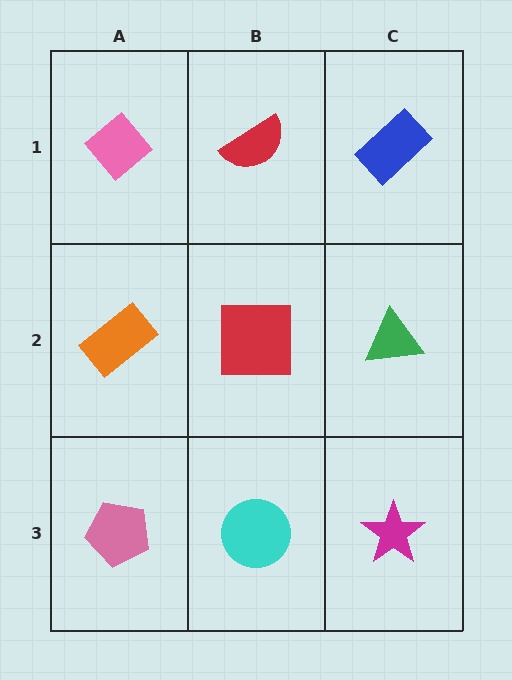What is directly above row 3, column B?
A red square.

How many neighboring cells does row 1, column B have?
3.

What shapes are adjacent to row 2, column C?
A blue rectangle (row 1, column C), a magenta star (row 3, column C), a red square (row 2, column B).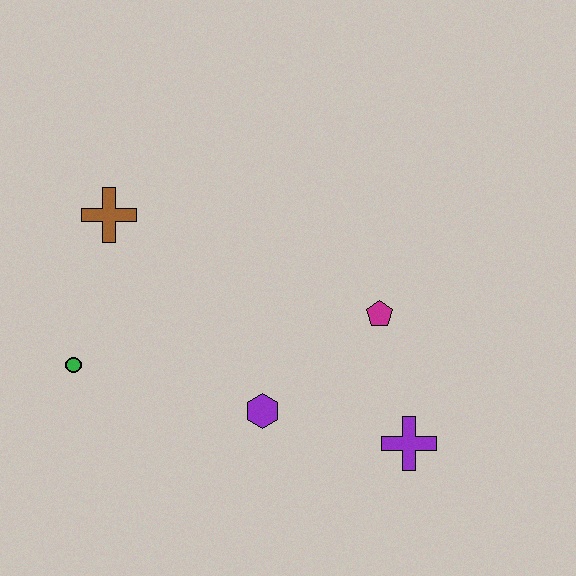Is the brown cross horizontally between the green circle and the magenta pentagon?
Yes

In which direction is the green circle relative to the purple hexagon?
The green circle is to the left of the purple hexagon.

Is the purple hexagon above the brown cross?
No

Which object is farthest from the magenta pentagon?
The green circle is farthest from the magenta pentagon.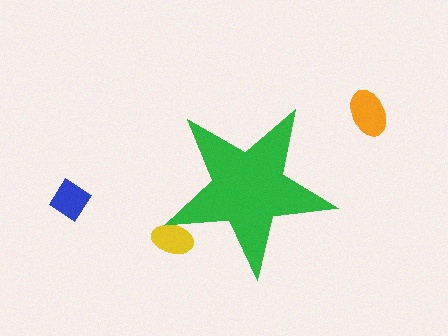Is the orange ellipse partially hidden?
No, the orange ellipse is fully visible.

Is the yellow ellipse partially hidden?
Yes, the yellow ellipse is partially hidden behind the green star.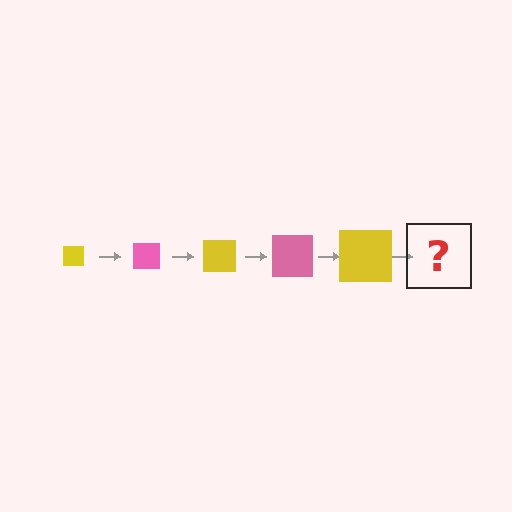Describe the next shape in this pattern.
It should be a pink square, larger than the previous one.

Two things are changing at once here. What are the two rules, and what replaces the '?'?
The two rules are that the square grows larger each step and the color cycles through yellow and pink. The '?' should be a pink square, larger than the previous one.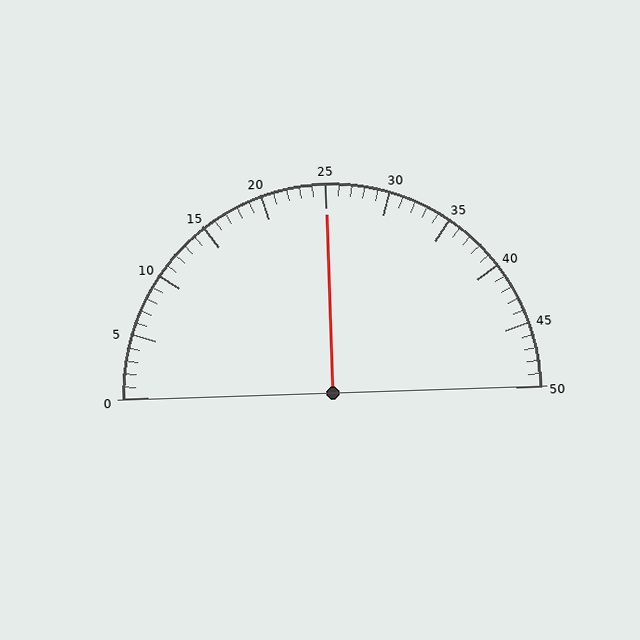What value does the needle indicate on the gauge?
The needle indicates approximately 25.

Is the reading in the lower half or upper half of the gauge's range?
The reading is in the upper half of the range (0 to 50).